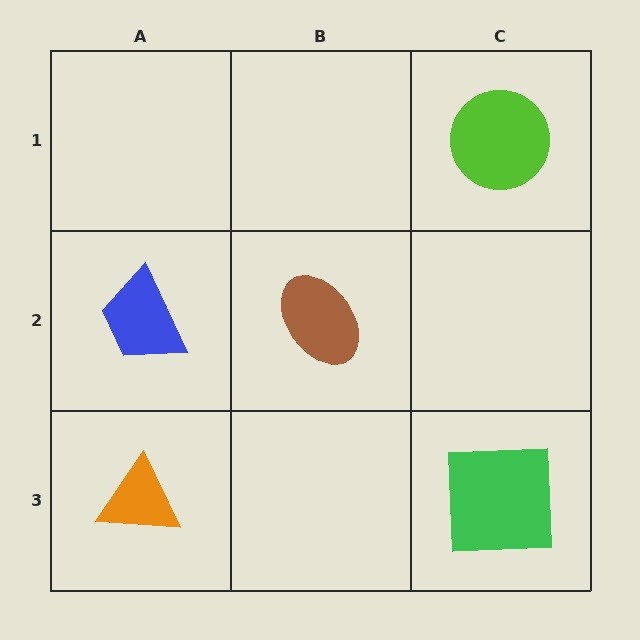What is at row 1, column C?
A lime circle.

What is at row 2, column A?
A blue trapezoid.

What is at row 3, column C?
A green square.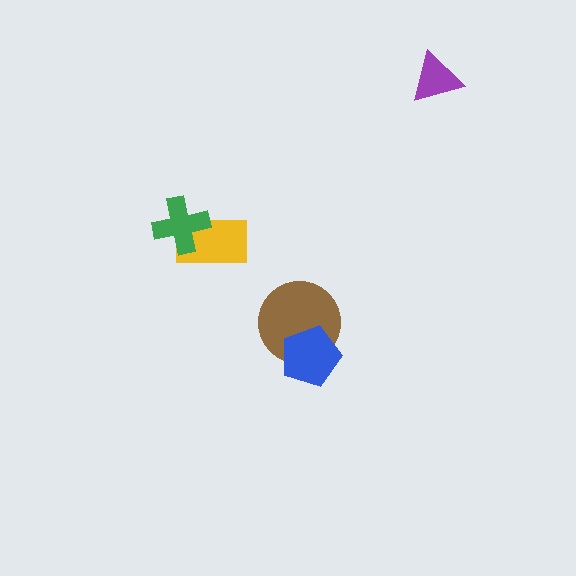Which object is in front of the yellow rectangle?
The green cross is in front of the yellow rectangle.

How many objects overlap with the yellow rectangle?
1 object overlaps with the yellow rectangle.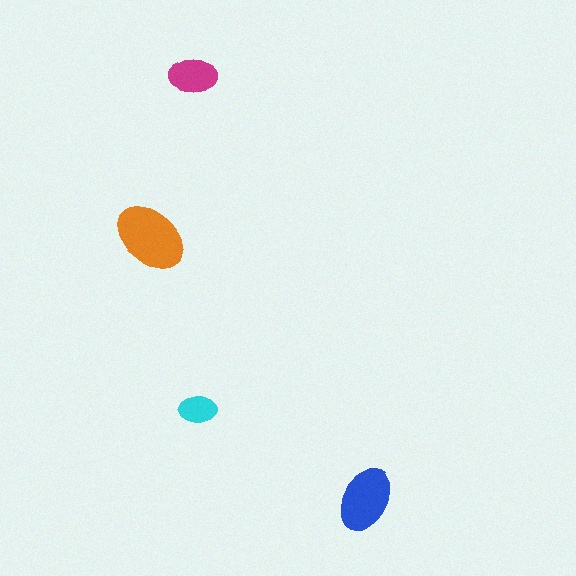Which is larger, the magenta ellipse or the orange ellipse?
The orange one.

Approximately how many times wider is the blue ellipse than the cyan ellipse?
About 1.5 times wider.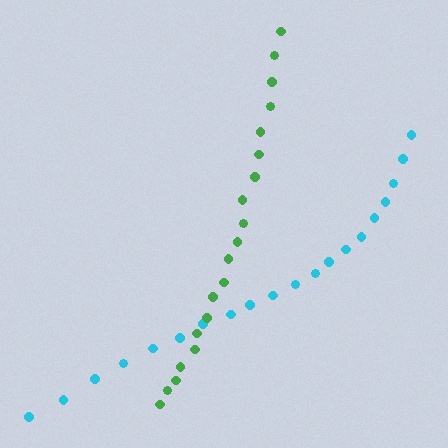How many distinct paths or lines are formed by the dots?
There are 2 distinct paths.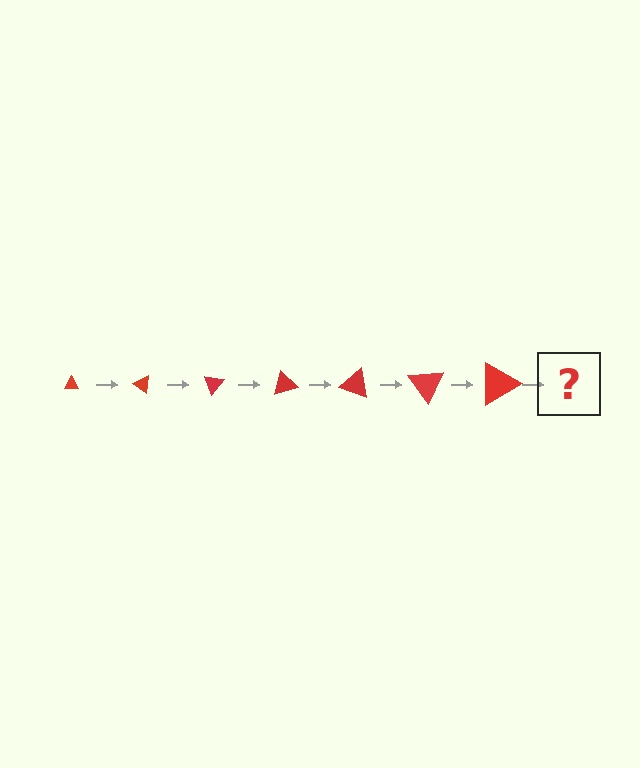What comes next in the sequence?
The next element should be a triangle, larger than the previous one and rotated 245 degrees from the start.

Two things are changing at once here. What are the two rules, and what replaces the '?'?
The two rules are that the triangle grows larger each step and it rotates 35 degrees each step. The '?' should be a triangle, larger than the previous one and rotated 245 degrees from the start.